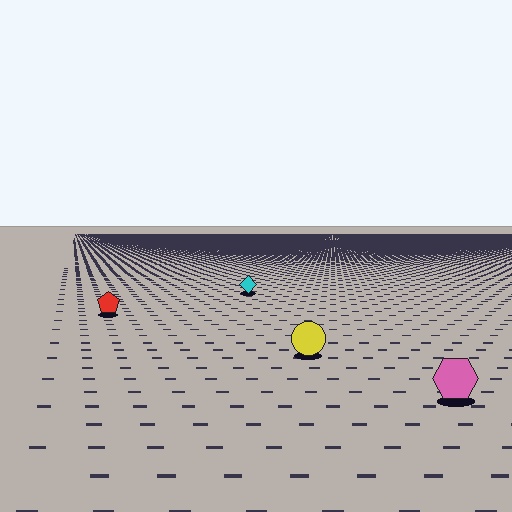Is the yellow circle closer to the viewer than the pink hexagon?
No. The pink hexagon is closer — you can tell from the texture gradient: the ground texture is coarser near it.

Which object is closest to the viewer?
The pink hexagon is closest. The texture marks near it are larger and more spread out.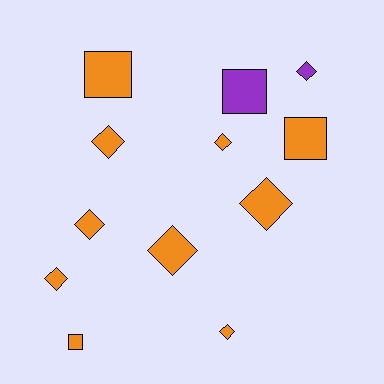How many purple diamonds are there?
There is 1 purple diamond.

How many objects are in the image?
There are 12 objects.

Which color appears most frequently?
Orange, with 10 objects.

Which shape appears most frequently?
Diamond, with 8 objects.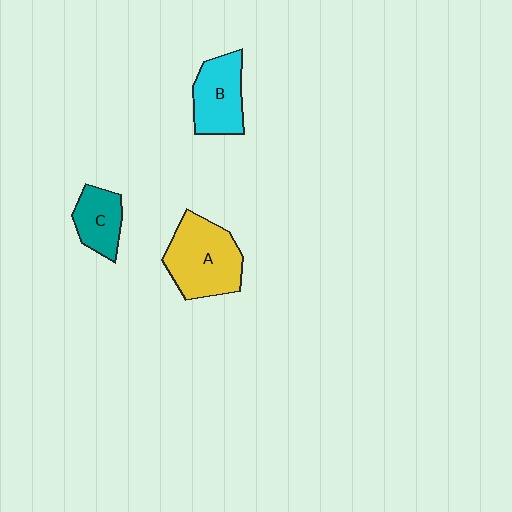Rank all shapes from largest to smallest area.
From largest to smallest: A (yellow), B (cyan), C (teal).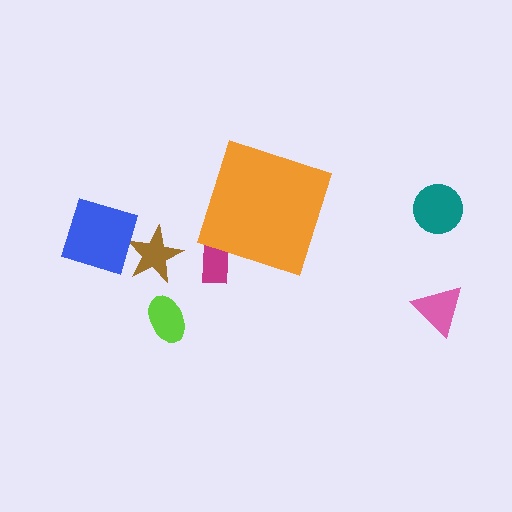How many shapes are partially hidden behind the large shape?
1 shape is partially hidden.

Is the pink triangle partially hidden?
No, the pink triangle is fully visible.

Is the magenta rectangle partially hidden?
Yes, the magenta rectangle is partially hidden behind the orange diamond.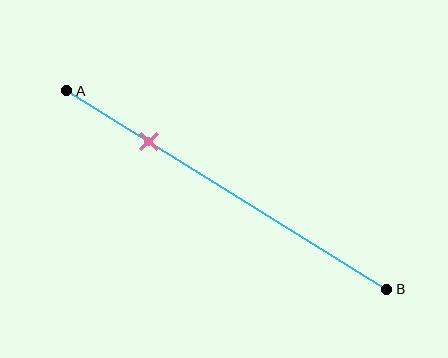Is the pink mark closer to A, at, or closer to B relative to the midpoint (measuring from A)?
The pink mark is closer to point A than the midpoint of segment AB.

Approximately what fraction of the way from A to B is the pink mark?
The pink mark is approximately 25% of the way from A to B.